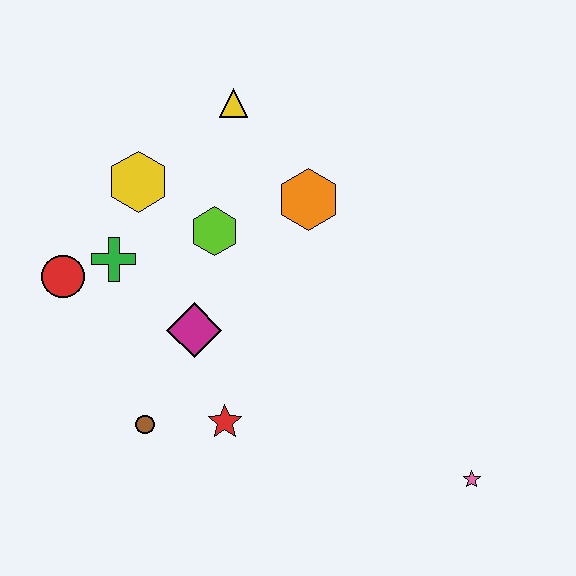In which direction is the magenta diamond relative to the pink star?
The magenta diamond is to the left of the pink star.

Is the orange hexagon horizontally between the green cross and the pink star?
Yes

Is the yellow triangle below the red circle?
No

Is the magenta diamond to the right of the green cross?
Yes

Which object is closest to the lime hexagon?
The yellow hexagon is closest to the lime hexagon.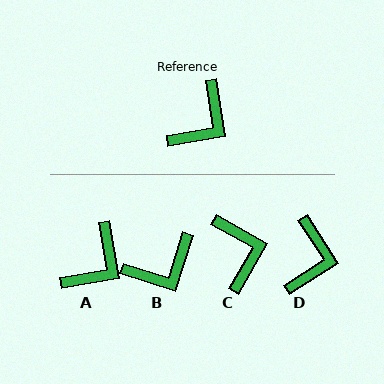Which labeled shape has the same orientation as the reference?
A.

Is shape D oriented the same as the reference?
No, it is off by about 23 degrees.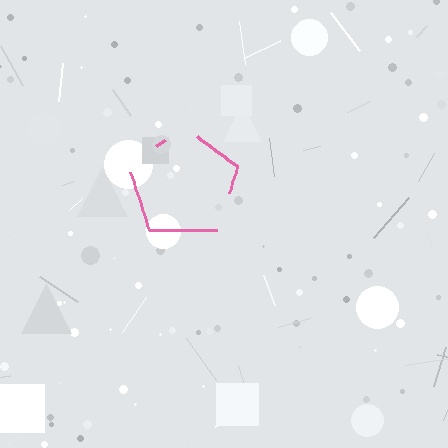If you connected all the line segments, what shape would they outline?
They would outline a pentagon.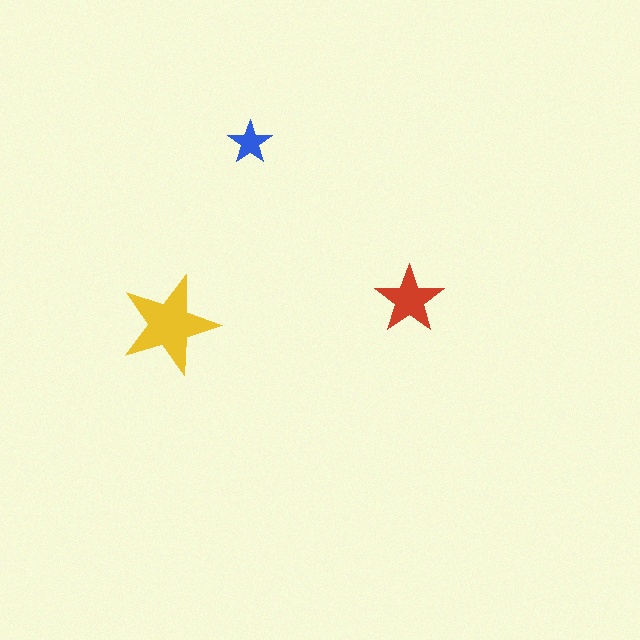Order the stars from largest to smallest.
the yellow one, the red one, the blue one.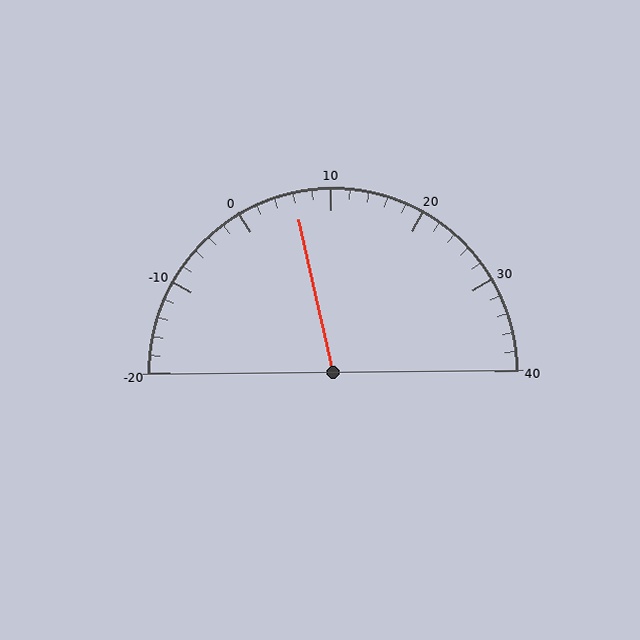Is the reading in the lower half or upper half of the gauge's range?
The reading is in the lower half of the range (-20 to 40).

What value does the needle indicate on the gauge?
The needle indicates approximately 6.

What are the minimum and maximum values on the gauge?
The gauge ranges from -20 to 40.